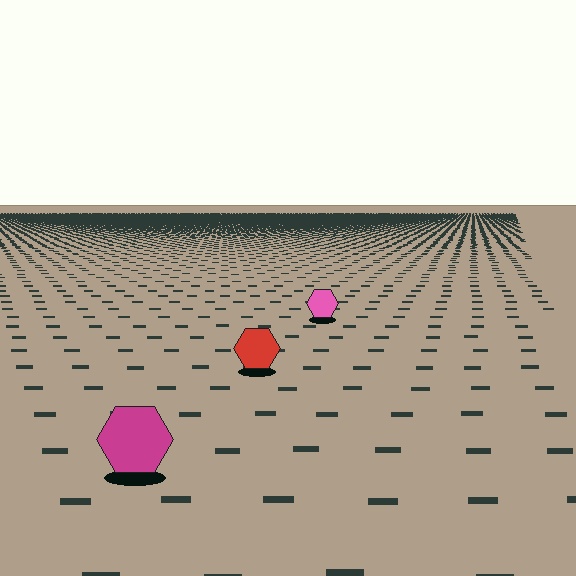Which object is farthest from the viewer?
The pink hexagon is farthest from the viewer. It appears smaller and the ground texture around it is denser.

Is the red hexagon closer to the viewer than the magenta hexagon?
No. The magenta hexagon is closer — you can tell from the texture gradient: the ground texture is coarser near it.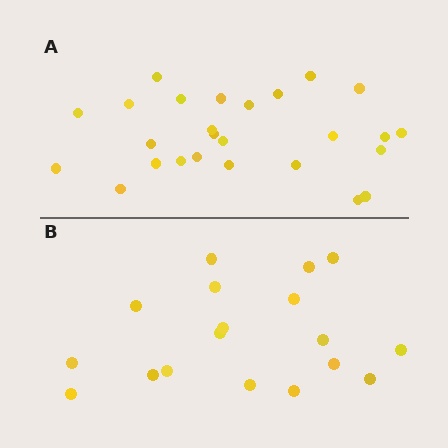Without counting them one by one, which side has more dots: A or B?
Region A (the top region) has more dots.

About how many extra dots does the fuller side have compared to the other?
Region A has roughly 8 or so more dots than region B.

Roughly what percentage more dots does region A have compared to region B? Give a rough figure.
About 45% more.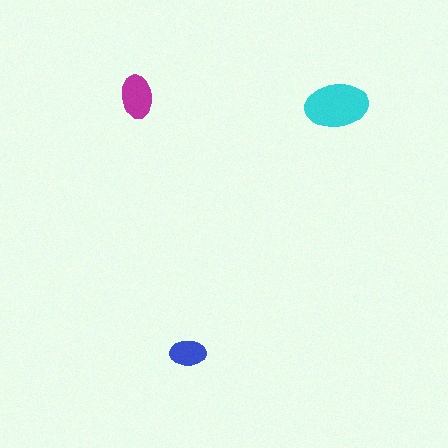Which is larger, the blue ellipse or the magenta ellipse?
The magenta one.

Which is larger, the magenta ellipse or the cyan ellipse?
The cyan one.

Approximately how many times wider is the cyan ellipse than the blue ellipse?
About 1.5 times wider.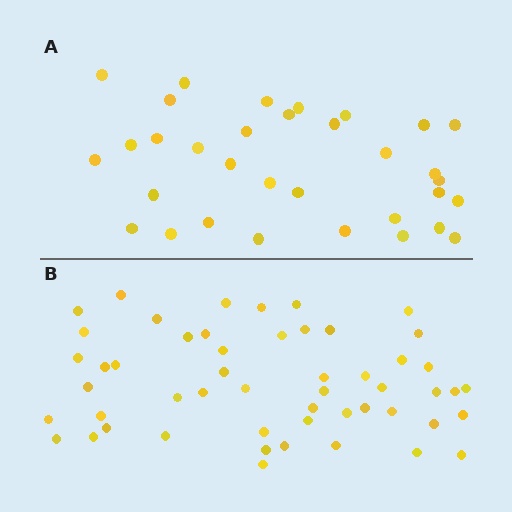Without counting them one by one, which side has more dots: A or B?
Region B (the bottom region) has more dots.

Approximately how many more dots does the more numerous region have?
Region B has approximately 20 more dots than region A.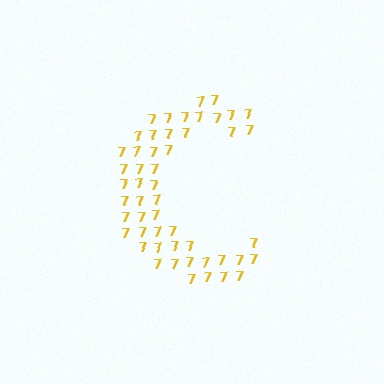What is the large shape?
The large shape is the letter C.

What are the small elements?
The small elements are digit 7's.